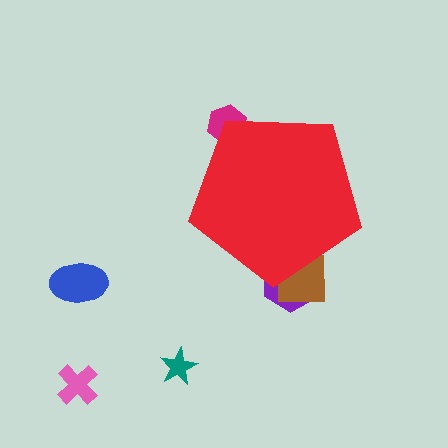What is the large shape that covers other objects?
A red pentagon.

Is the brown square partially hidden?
Yes, the brown square is partially hidden behind the red pentagon.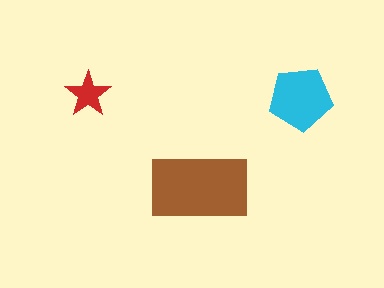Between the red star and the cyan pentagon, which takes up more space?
The cyan pentagon.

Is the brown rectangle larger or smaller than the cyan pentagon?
Larger.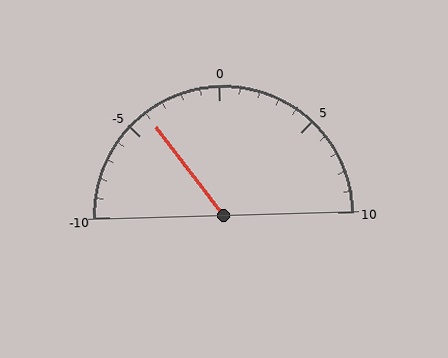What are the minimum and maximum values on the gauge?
The gauge ranges from -10 to 10.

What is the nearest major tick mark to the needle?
The nearest major tick mark is -5.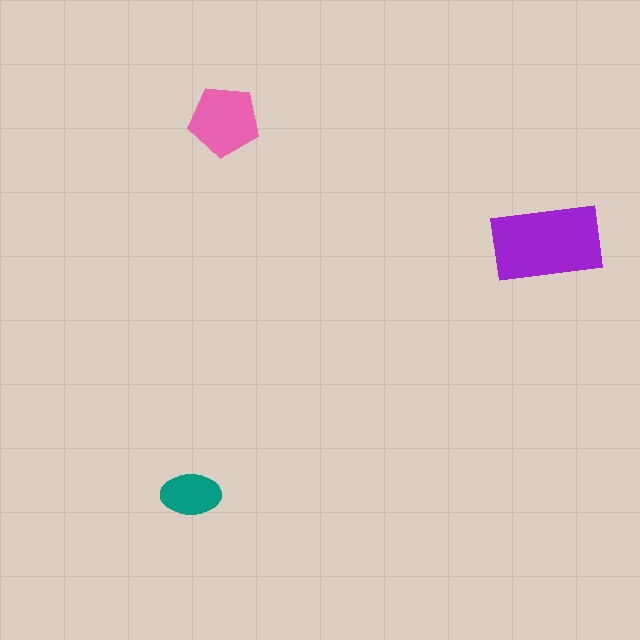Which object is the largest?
The purple rectangle.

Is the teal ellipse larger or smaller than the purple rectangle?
Smaller.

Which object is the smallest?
The teal ellipse.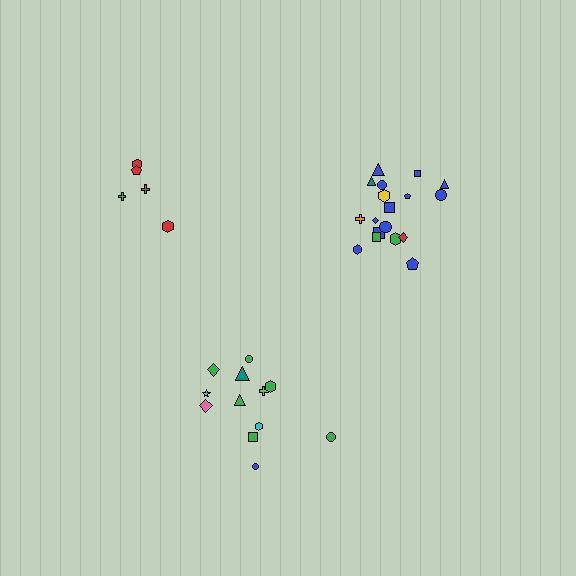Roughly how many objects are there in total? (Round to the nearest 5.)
Roughly 35 objects in total.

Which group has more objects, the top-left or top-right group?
The top-right group.